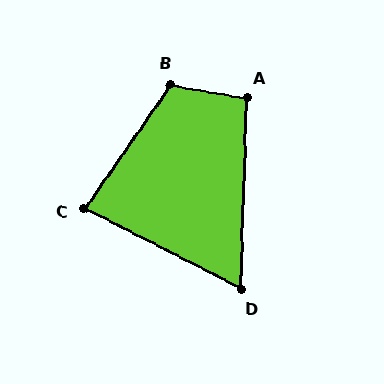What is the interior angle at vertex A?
Approximately 97 degrees (obtuse).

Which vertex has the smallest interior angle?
D, at approximately 65 degrees.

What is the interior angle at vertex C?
Approximately 83 degrees (acute).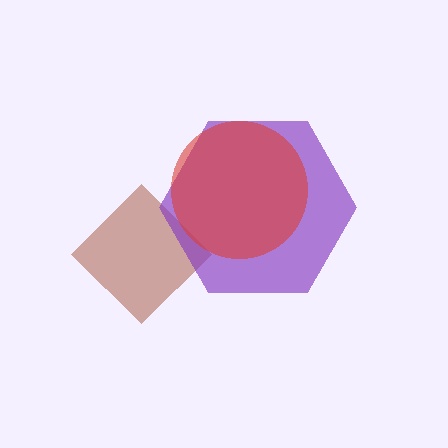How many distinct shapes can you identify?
There are 3 distinct shapes: a brown diamond, a purple hexagon, a red circle.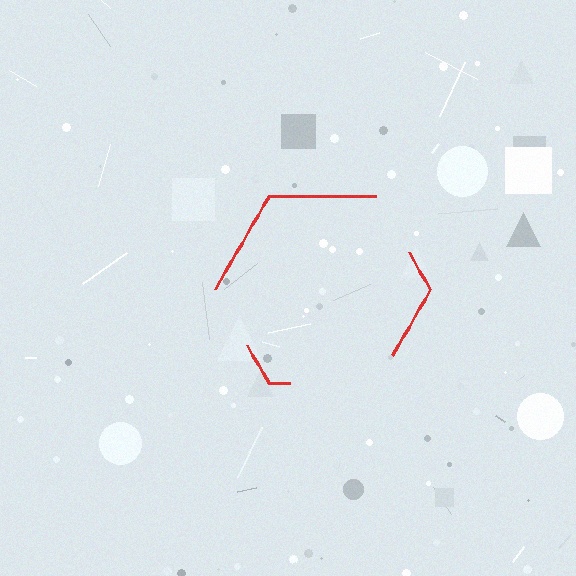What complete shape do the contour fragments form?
The contour fragments form a hexagon.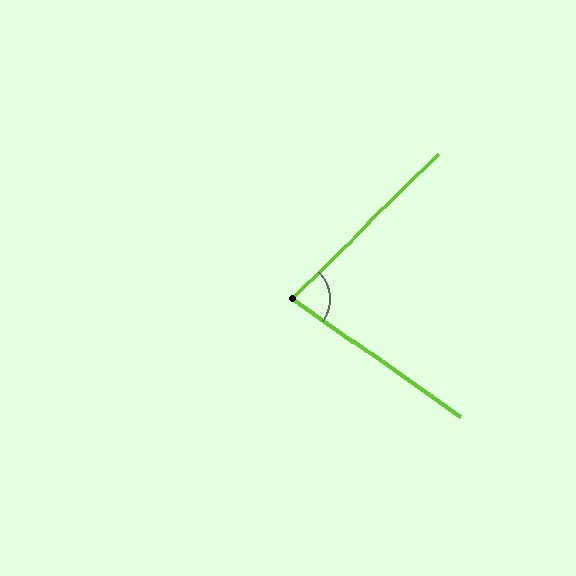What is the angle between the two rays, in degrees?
Approximately 80 degrees.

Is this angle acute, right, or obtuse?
It is acute.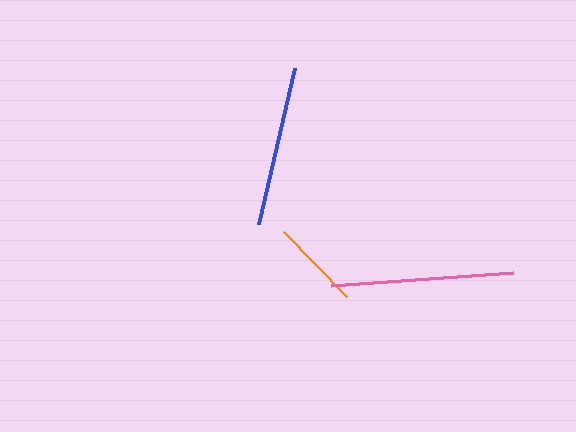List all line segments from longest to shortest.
From longest to shortest: pink, blue, orange.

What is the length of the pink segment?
The pink segment is approximately 182 pixels long.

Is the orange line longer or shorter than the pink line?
The pink line is longer than the orange line.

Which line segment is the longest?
The pink line is the longest at approximately 182 pixels.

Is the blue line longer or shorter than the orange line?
The blue line is longer than the orange line.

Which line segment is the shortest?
The orange line is the shortest at approximately 90 pixels.